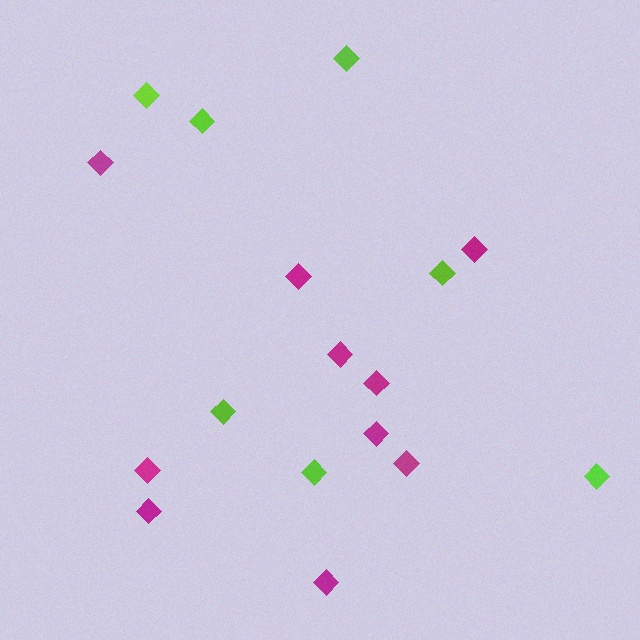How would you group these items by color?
There are 2 groups: one group of magenta diamonds (10) and one group of lime diamonds (7).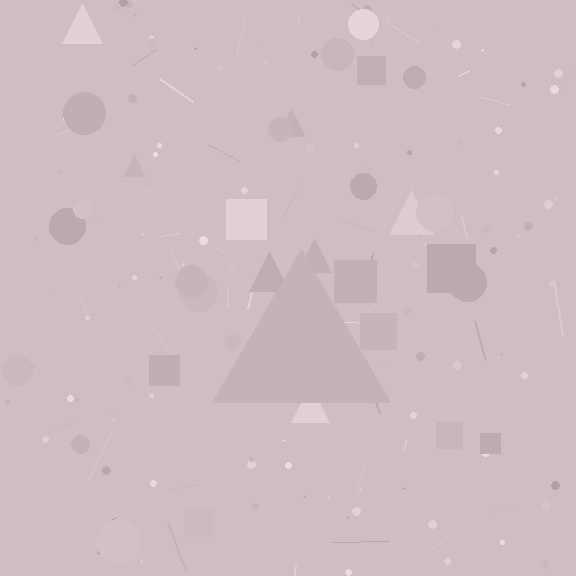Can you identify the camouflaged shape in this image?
The camouflaged shape is a triangle.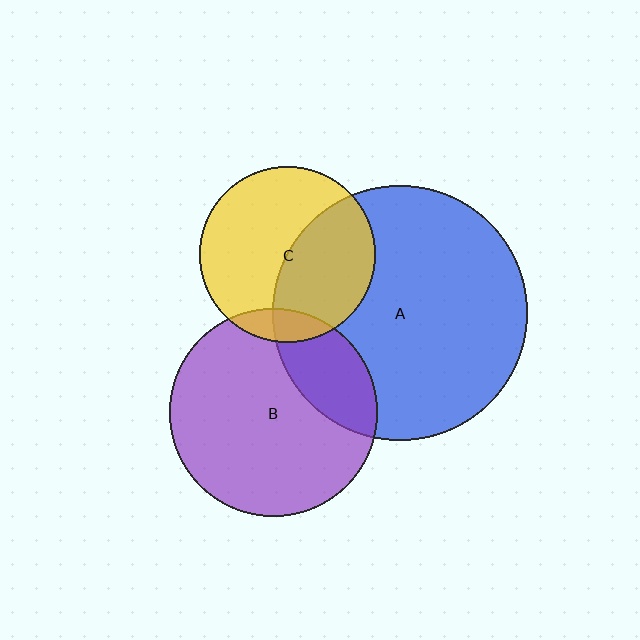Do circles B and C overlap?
Yes.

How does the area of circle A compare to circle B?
Approximately 1.5 times.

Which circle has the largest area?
Circle A (blue).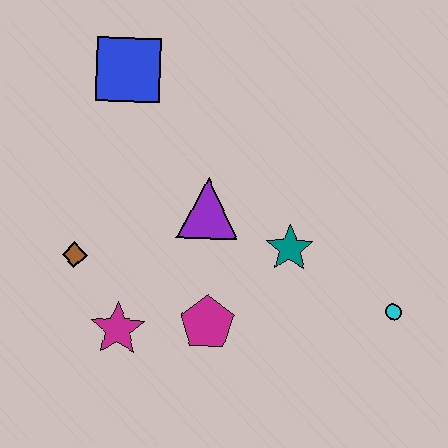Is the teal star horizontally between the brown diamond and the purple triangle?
No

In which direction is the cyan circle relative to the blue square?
The cyan circle is to the right of the blue square.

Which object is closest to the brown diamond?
The magenta star is closest to the brown diamond.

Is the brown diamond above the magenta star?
Yes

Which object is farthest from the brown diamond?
The cyan circle is farthest from the brown diamond.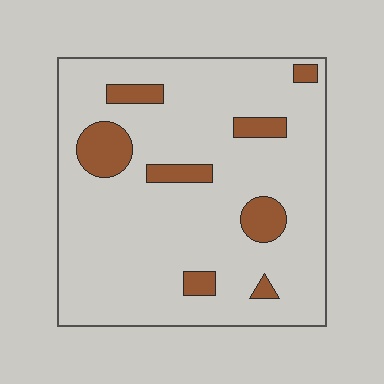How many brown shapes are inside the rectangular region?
8.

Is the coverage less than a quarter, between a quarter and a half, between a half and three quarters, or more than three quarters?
Less than a quarter.